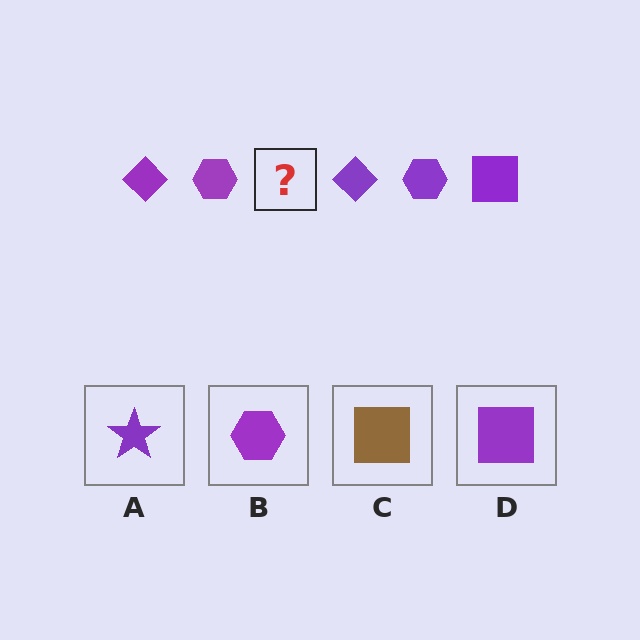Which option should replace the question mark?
Option D.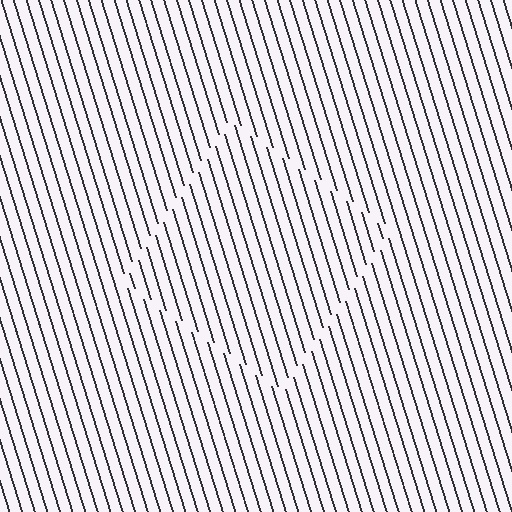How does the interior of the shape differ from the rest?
The interior of the shape contains the same grating, shifted by half a period — the contour is defined by the phase discontinuity where line-ends from the inner and outer gratings abut.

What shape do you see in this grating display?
An illusory square. The interior of the shape contains the same grating, shifted by half a period — the contour is defined by the phase discontinuity where line-ends from the inner and outer gratings abut.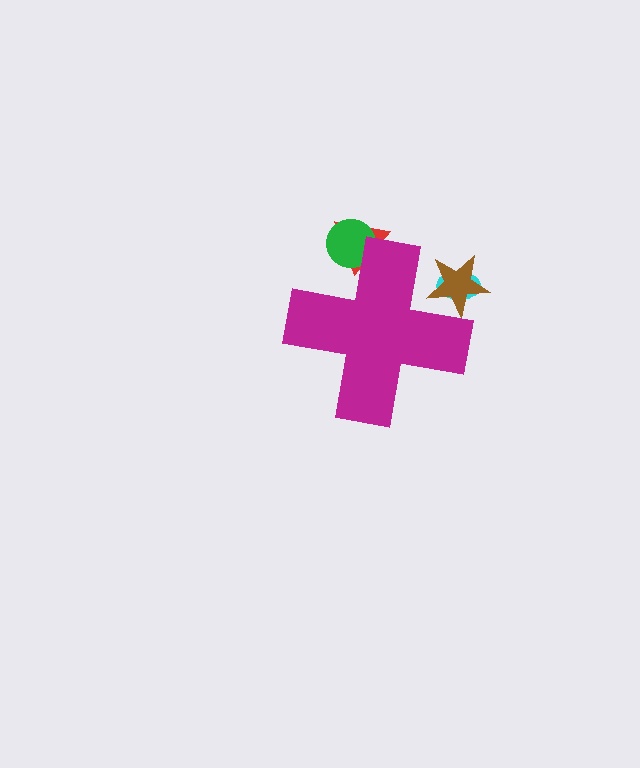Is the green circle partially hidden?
Yes, the green circle is partially hidden behind the magenta cross.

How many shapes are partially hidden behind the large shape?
4 shapes are partially hidden.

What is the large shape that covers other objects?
A magenta cross.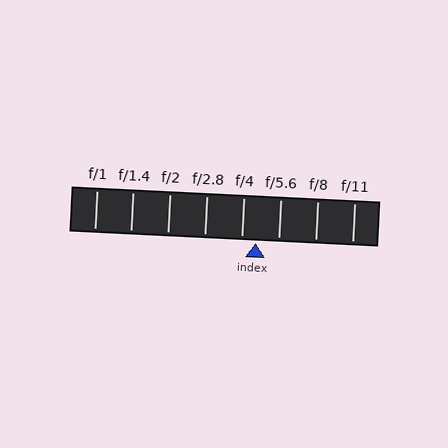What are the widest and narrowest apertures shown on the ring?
The widest aperture shown is f/1 and the narrowest is f/11.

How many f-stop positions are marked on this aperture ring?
There are 8 f-stop positions marked.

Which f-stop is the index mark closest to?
The index mark is closest to f/4.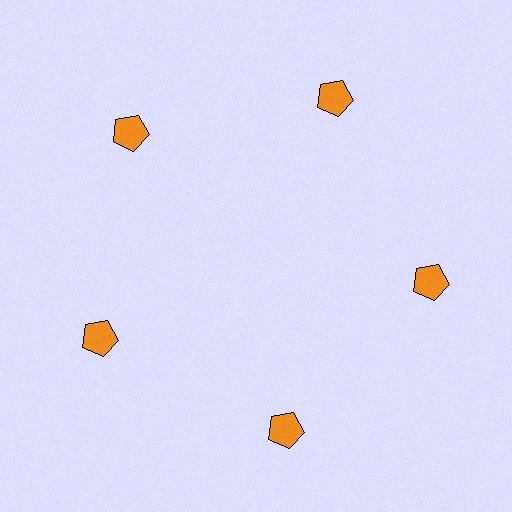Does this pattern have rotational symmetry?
Yes, this pattern has 5-fold rotational symmetry. It looks the same after rotating 72 degrees around the center.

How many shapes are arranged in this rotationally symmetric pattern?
There are 5 shapes, arranged in 5 groups of 1.